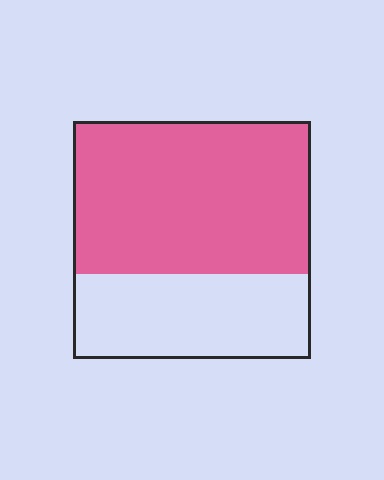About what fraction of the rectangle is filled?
About five eighths (5/8).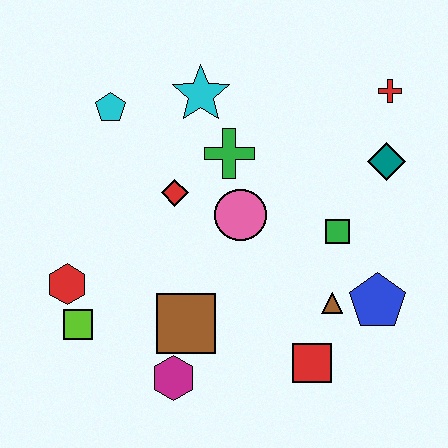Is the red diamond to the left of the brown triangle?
Yes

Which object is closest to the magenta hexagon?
The brown square is closest to the magenta hexagon.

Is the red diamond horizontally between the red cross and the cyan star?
No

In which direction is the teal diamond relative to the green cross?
The teal diamond is to the right of the green cross.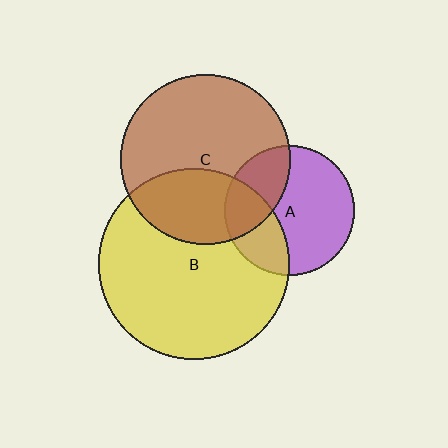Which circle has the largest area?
Circle B (yellow).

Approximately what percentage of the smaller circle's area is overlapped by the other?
Approximately 30%.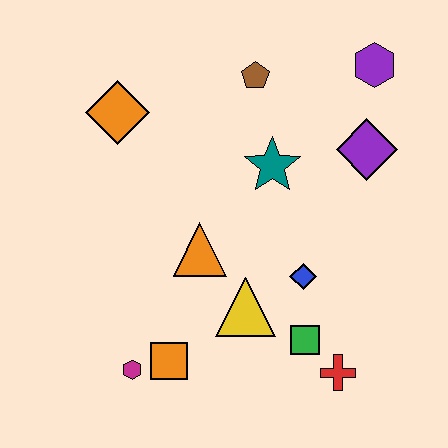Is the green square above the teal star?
No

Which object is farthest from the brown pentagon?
The magenta hexagon is farthest from the brown pentagon.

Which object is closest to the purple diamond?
The purple hexagon is closest to the purple diamond.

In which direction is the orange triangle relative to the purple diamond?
The orange triangle is to the left of the purple diamond.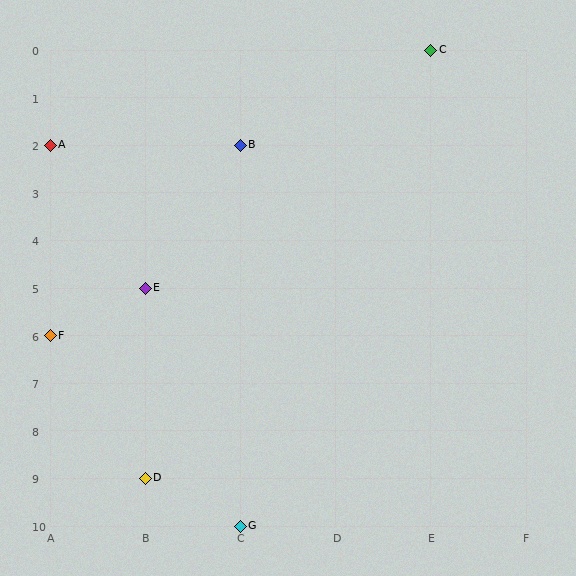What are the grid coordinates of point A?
Point A is at grid coordinates (A, 2).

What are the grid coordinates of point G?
Point G is at grid coordinates (C, 10).